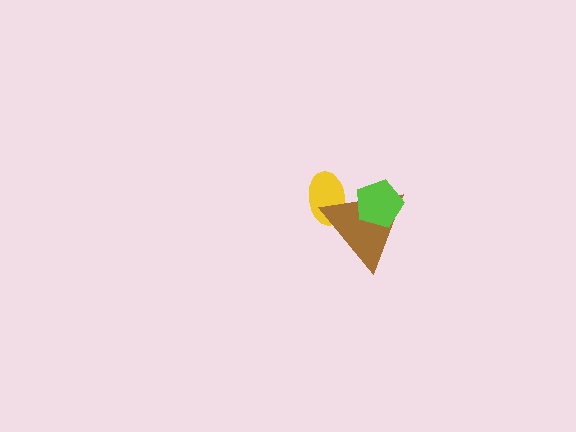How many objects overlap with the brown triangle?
2 objects overlap with the brown triangle.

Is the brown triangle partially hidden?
Yes, it is partially covered by another shape.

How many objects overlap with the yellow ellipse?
1 object overlaps with the yellow ellipse.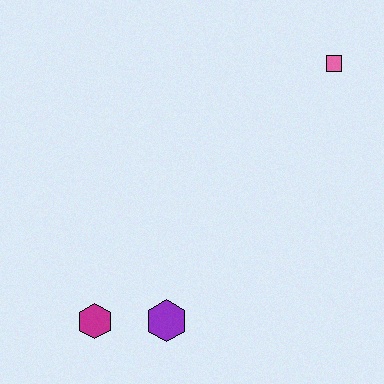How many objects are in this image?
There are 3 objects.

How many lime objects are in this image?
There are no lime objects.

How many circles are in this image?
There are no circles.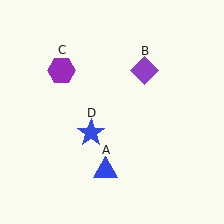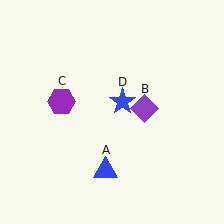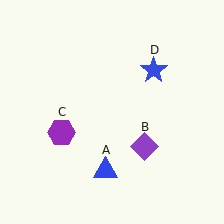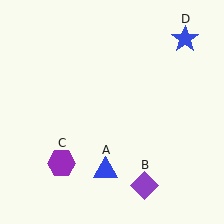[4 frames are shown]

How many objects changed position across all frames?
3 objects changed position: purple diamond (object B), purple hexagon (object C), blue star (object D).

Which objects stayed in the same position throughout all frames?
Blue triangle (object A) remained stationary.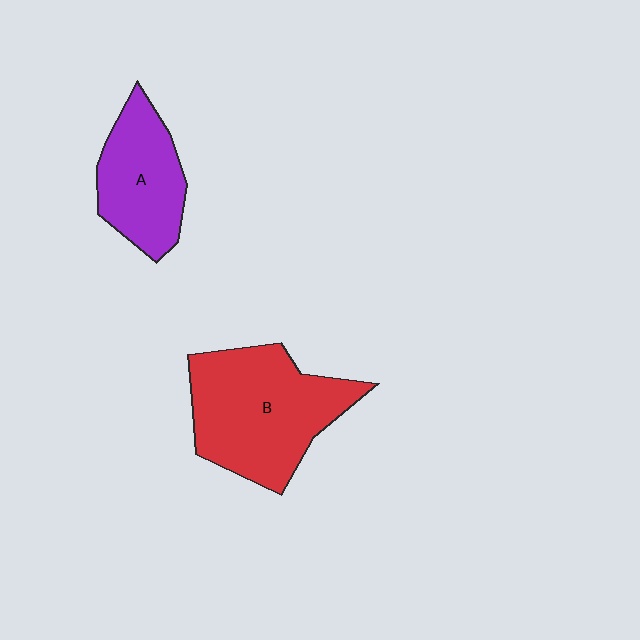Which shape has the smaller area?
Shape A (purple).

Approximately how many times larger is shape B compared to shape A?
Approximately 1.6 times.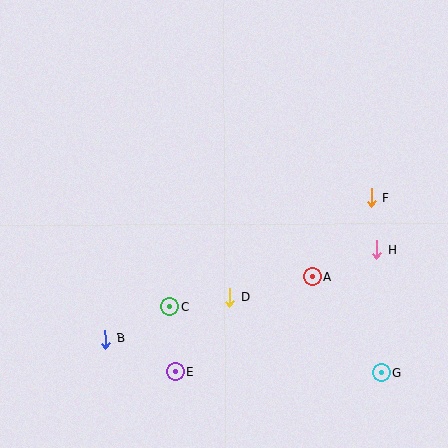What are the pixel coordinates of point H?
Point H is at (377, 250).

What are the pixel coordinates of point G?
Point G is at (381, 373).